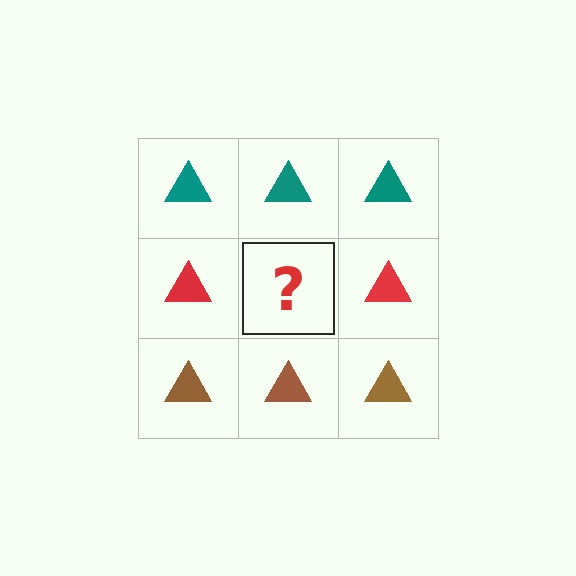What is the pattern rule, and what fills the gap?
The rule is that each row has a consistent color. The gap should be filled with a red triangle.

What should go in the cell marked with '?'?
The missing cell should contain a red triangle.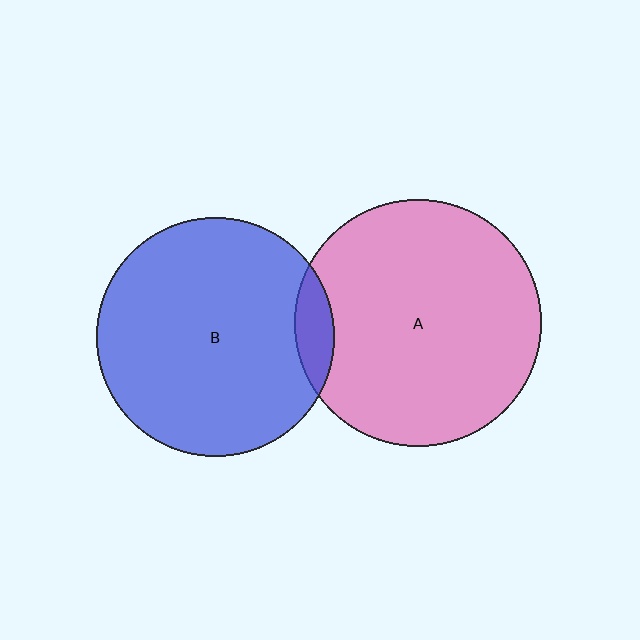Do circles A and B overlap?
Yes.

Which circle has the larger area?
Circle A (pink).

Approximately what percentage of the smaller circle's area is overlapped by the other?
Approximately 10%.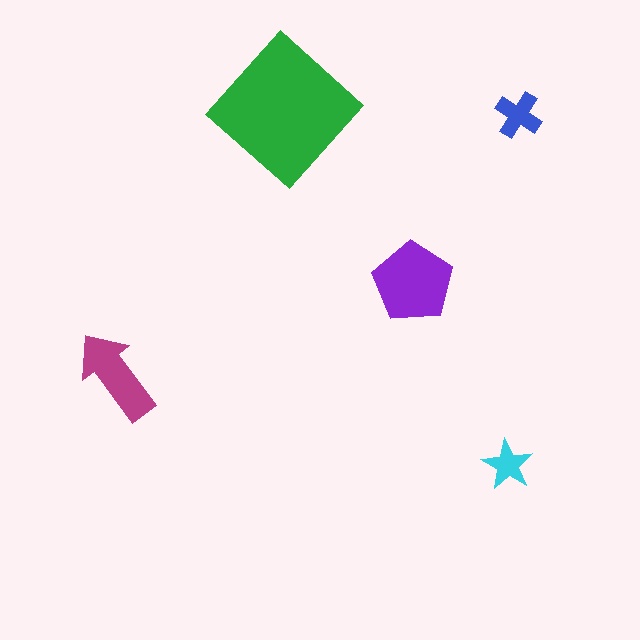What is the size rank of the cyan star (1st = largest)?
5th.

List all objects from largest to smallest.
The green diamond, the purple pentagon, the magenta arrow, the blue cross, the cyan star.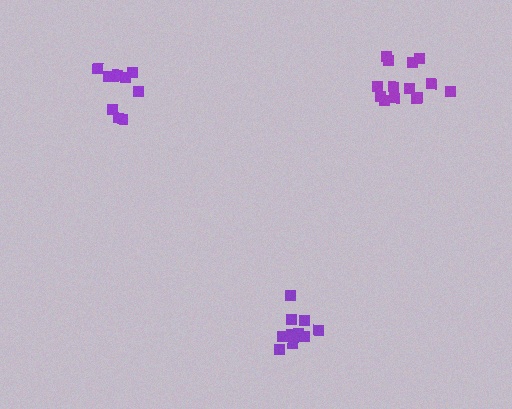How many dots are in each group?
Group 1: 10 dots, Group 2: 11 dots, Group 3: 14 dots (35 total).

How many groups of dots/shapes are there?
There are 3 groups.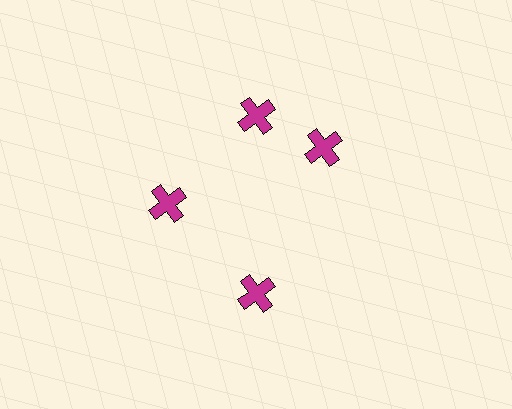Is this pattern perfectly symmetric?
No. The 4 magenta crosses are arranged in a ring, but one element near the 3 o'clock position is rotated out of alignment along the ring, breaking the 4-fold rotational symmetry.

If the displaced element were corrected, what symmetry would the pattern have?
It would have 4-fold rotational symmetry — the pattern would map onto itself every 90 degrees.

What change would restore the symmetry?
The symmetry would be restored by rotating it back into even spacing with its neighbors so that all 4 crosses sit at equal angles and equal distance from the center.